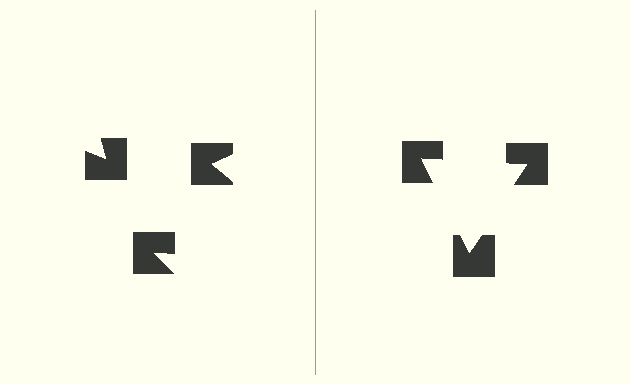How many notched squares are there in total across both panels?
6 — 3 on each side.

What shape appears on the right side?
An illusory triangle.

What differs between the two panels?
The notched squares are positioned identically on both sides; only the wedge orientations differ. On the right they align to a triangle; on the left they are misaligned.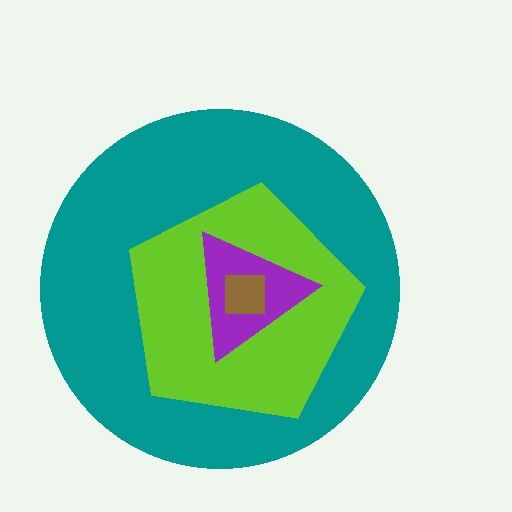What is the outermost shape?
The teal circle.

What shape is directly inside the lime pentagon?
The purple triangle.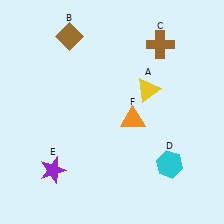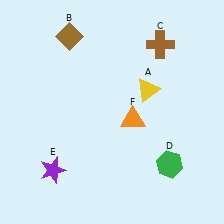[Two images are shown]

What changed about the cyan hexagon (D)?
In Image 1, D is cyan. In Image 2, it changed to green.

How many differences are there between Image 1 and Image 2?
There is 1 difference between the two images.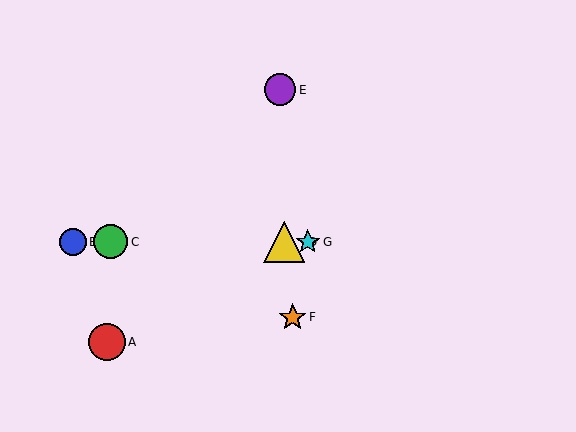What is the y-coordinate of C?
Object C is at y≈242.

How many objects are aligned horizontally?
4 objects (B, C, D, G) are aligned horizontally.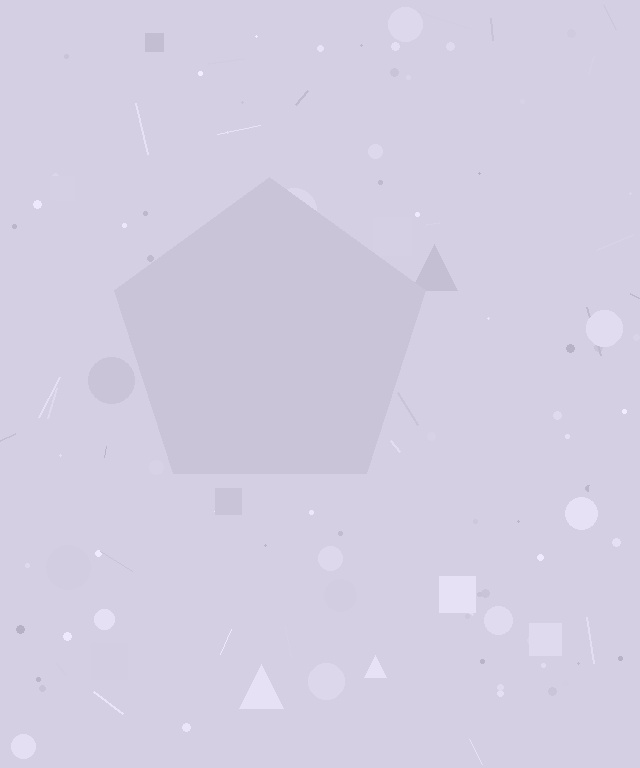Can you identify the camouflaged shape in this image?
The camouflaged shape is a pentagon.